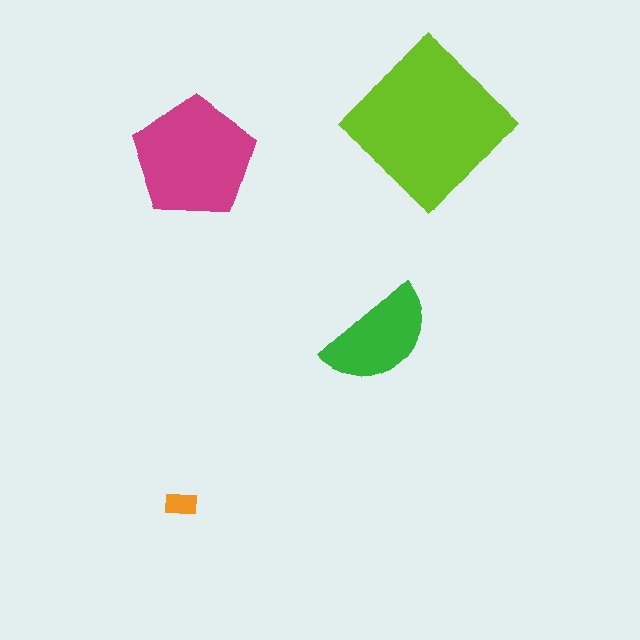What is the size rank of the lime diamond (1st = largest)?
1st.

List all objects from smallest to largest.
The orange rectangle, the green semicircle, the magenta pentagon, the lime diamond.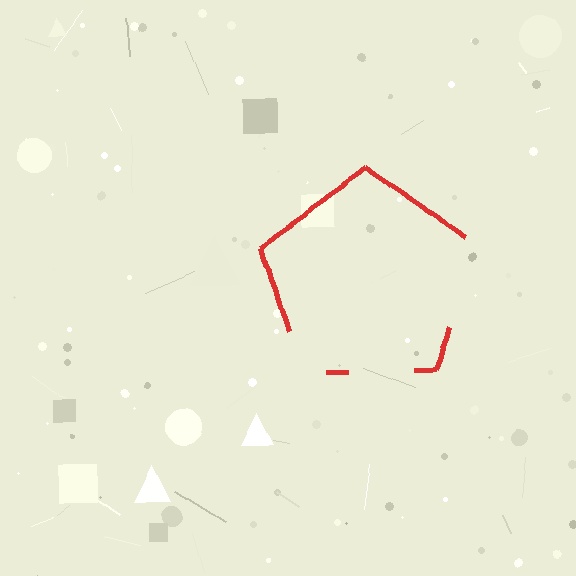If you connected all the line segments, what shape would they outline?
They would outline a pentagon.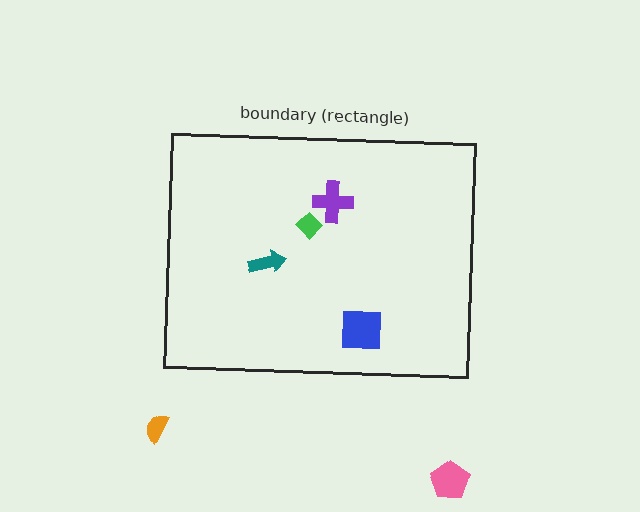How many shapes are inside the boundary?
4 inside, 2 outside.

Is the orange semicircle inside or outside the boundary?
Outside.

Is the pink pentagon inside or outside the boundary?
Outside.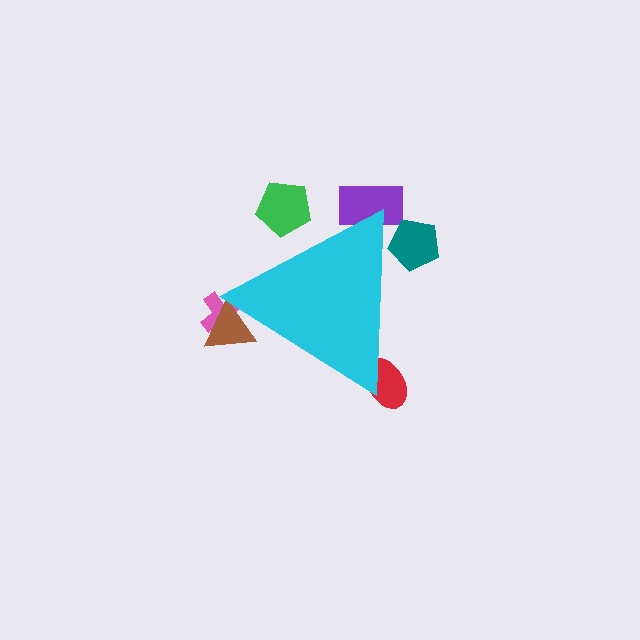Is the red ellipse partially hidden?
Yes, the red ellipse is partially hidden behind the cyan triangle.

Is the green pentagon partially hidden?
Yes, the green pentagon is partially hidden behind the cyan triangle.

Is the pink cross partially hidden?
Yes, the pink cross is partially hidden behind the cyan triangle.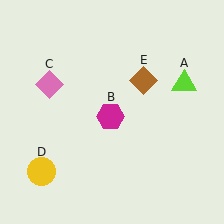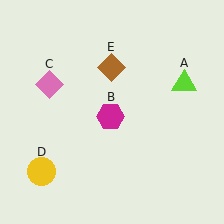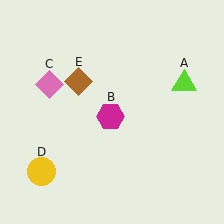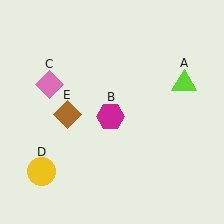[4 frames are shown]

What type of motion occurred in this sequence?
The brown diamond (object E) rotated counterclockwise around the center of the scene.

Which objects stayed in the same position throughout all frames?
Lime triangle (object A) and magenta hexagon (object B) and pink diamond (object C) and yellow circle (object D) remained stationary.